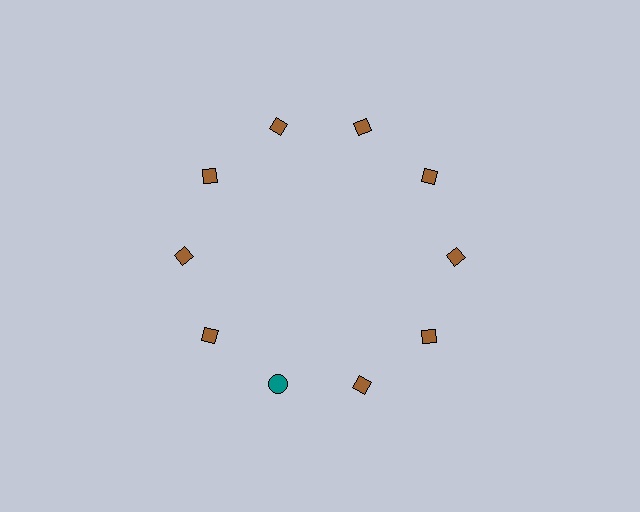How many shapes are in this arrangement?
There are 10 shapes arranged in a ring pattern.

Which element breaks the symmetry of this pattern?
The teal circle at roughly the 7 o'clock position breaks the symmetry. All other shapes are brown diamonds.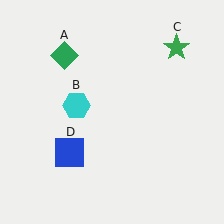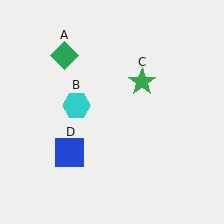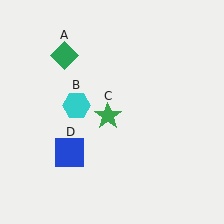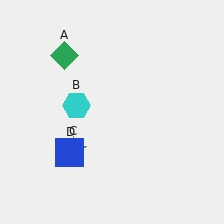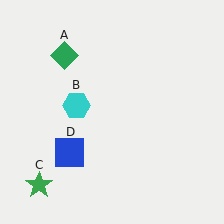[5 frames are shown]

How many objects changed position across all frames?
1 object changed position: green star (object C).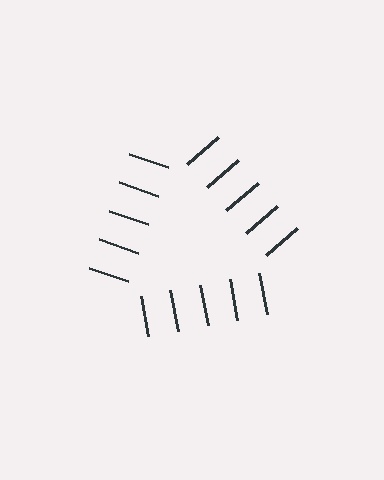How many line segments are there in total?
15 — 5 along each of the 3 edges.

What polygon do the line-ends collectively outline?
An illusory triangle — the line segments terminate on its edges but no continuous stroke is drawn.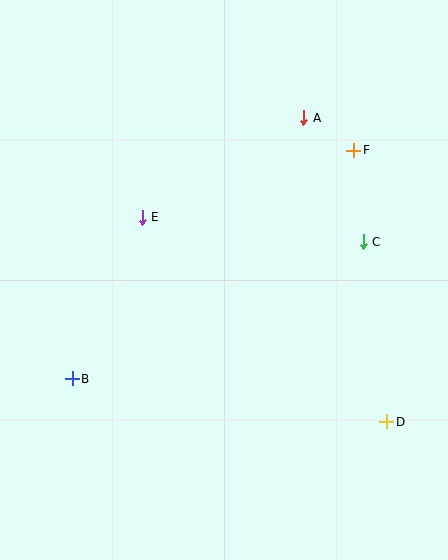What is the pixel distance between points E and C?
The distance between E and C is 222 pixels.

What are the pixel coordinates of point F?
Point F is at (354, 150).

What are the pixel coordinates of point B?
Point B is at (72, 379).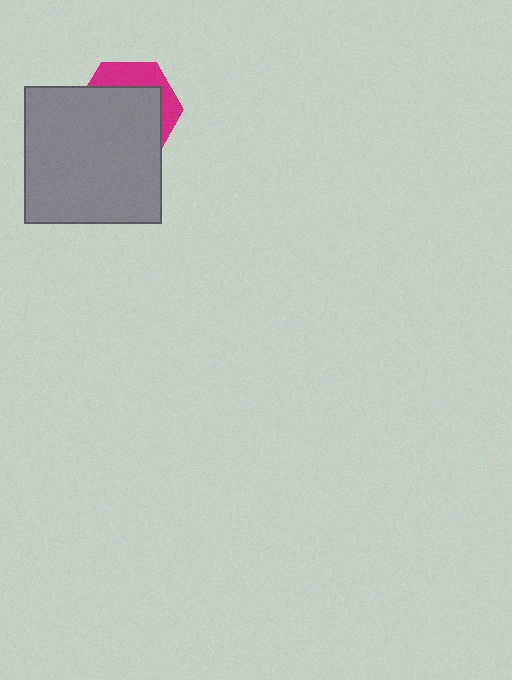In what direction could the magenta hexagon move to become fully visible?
The magenta hexagon could move up. That would shift it out from behind the gray square entirely.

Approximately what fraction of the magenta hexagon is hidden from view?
Roughly 69% of the magenta hexagon is hidden behind the gray square.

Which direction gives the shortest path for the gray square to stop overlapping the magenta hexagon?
Moving down gives the shortest separation.